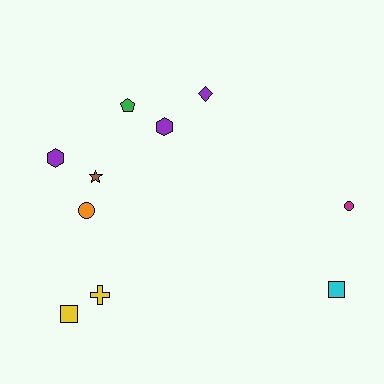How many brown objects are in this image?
There is 1 brown object.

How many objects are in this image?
There are 10 objects.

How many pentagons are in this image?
There is 1 pentagon.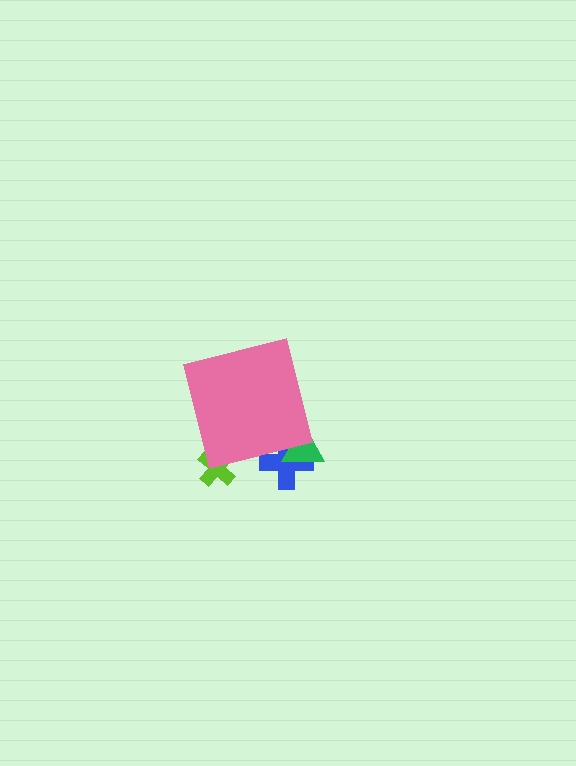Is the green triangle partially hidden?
Yes, the green triangle is partially hidden behind the pink square.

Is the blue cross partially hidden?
Yes, the blue cross is partially hidden behind the pink square.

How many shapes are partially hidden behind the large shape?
3 shapes are partially hidden.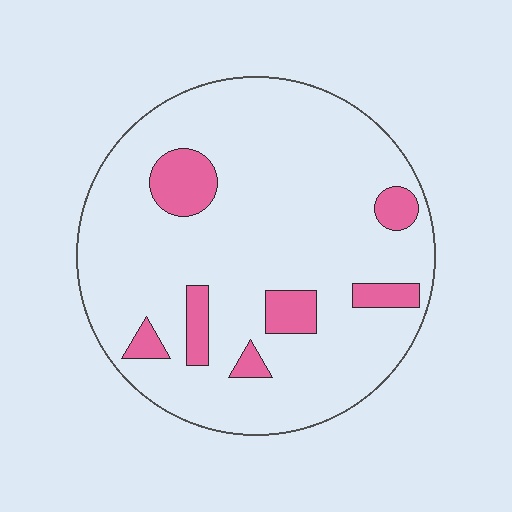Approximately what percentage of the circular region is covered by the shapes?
Approximately 15%.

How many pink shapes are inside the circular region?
7.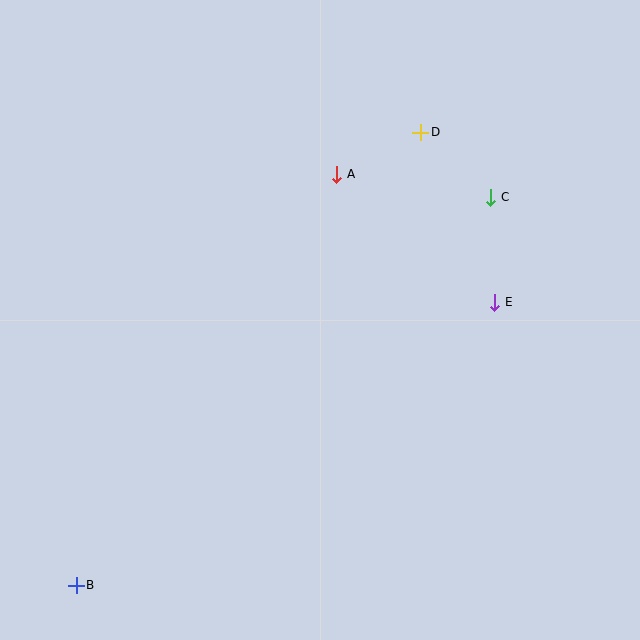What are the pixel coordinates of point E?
Point E is at (495, 302).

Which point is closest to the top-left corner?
Point A is closest to the top-left corner.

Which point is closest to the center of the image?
Point A at (337, 174) is closest to the center.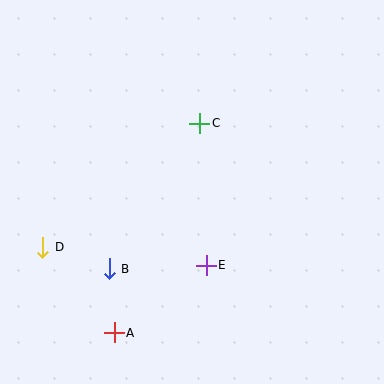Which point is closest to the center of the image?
Point C at (200, 123) is closest to the center.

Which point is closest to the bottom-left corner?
Point A is closest to the bottom-left corner.